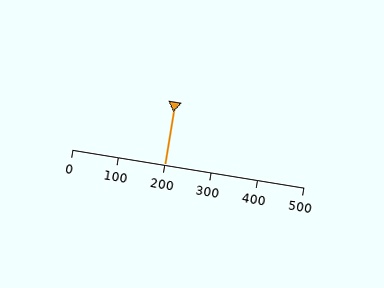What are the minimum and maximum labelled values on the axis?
The axis runs from 0 to 500.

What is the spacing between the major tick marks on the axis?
The major ticks are spaced 100 apart.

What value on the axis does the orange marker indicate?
The marker indicates approximately 200.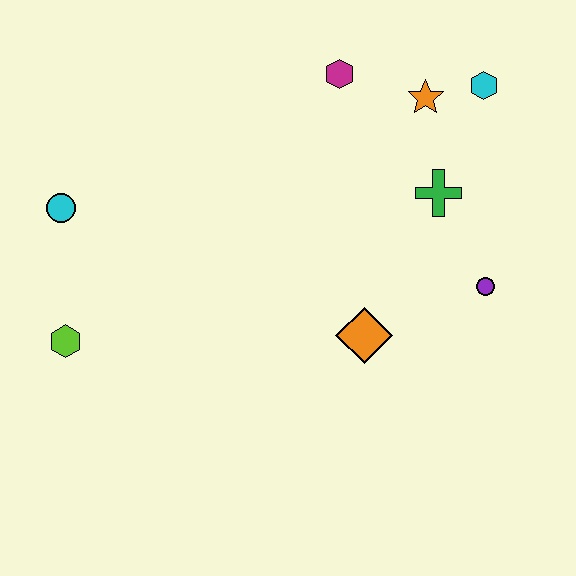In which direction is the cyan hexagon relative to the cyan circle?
The cyan hexagon is to the right of the cyan circle.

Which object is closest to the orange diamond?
The purple circle is closest to the orange diamond.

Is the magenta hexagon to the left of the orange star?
Yes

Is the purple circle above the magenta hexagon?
No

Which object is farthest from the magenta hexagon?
The lime hexagon is farthest from the magenta hexagon.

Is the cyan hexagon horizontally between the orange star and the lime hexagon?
No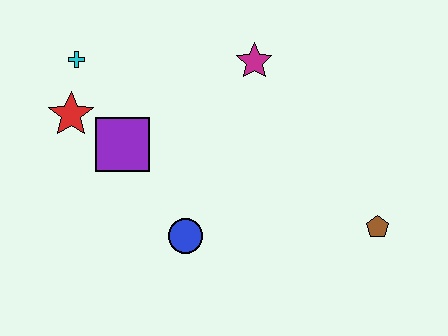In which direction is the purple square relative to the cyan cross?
The purple square is below the cyan cross.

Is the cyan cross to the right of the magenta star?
No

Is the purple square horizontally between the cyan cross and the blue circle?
Yes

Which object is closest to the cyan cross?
The red star is closest to the cyan cross.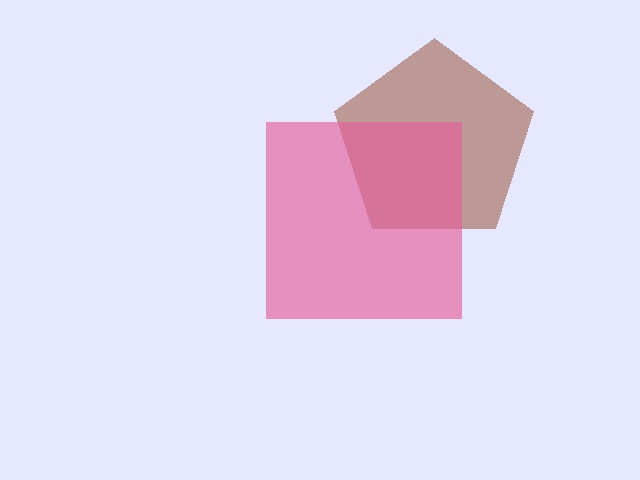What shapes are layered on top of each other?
The layered shapes are: a brown pentagon, a pink square.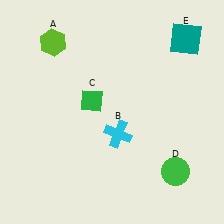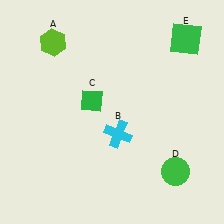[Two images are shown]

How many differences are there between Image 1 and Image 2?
There is 1 difference between the two images.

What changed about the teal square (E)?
In Image 1, E is teal. In Image 2, it changed to green.